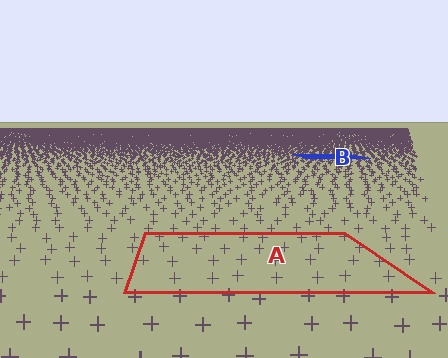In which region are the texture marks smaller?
The texture marks are smaller in region B, because it is farther away.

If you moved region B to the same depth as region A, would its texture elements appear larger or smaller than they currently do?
They would appear larger. At a closer depth, the same texture elements are projected at a bigger on-screen size.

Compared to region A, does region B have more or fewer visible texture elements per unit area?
Region B has more texture elements per unit area — they are packed more densely because it is farther away.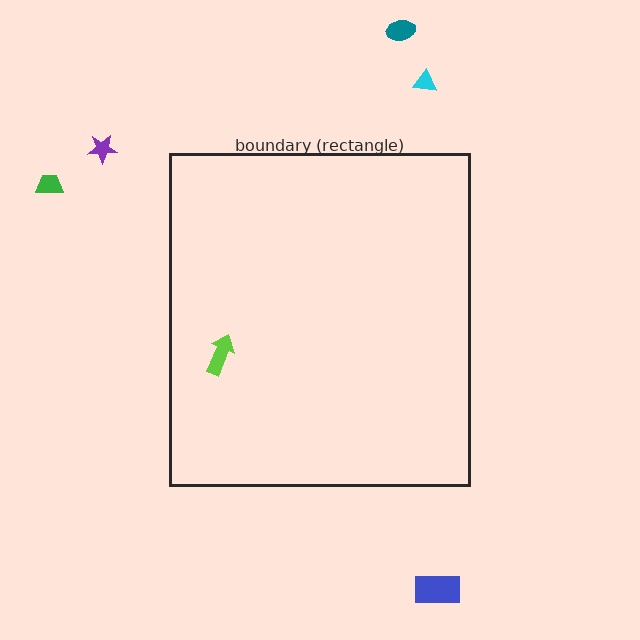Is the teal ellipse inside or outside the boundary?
Outside.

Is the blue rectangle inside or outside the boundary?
Outside.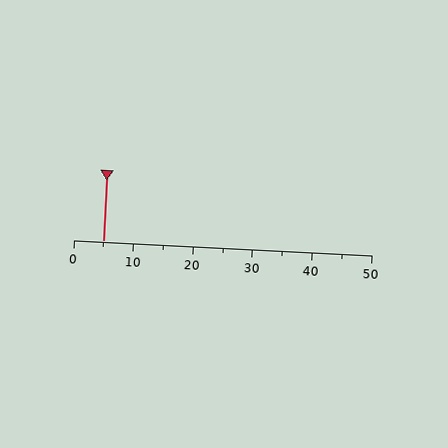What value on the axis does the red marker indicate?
The marker indicates approximately 5.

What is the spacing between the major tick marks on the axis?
The major ticks are spaced 10 apart.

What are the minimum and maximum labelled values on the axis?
The axis runs from 0 to 50.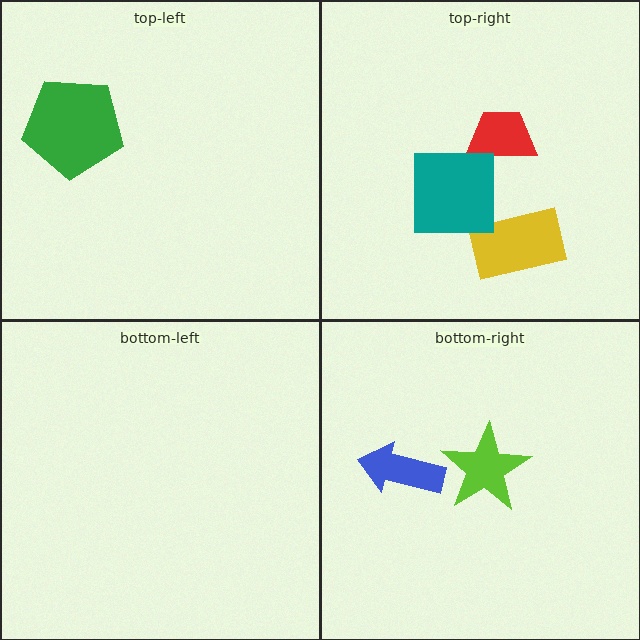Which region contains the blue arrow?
The bottom-right region.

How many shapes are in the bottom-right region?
2.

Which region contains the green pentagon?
The top-left region.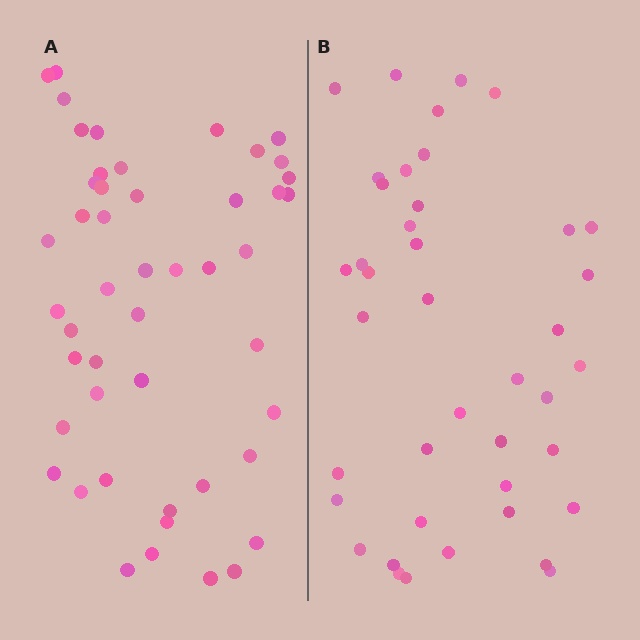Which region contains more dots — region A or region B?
Region A (the left region) has more dots.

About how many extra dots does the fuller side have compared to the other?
Region A has roughly 8 or so more dots than region B.